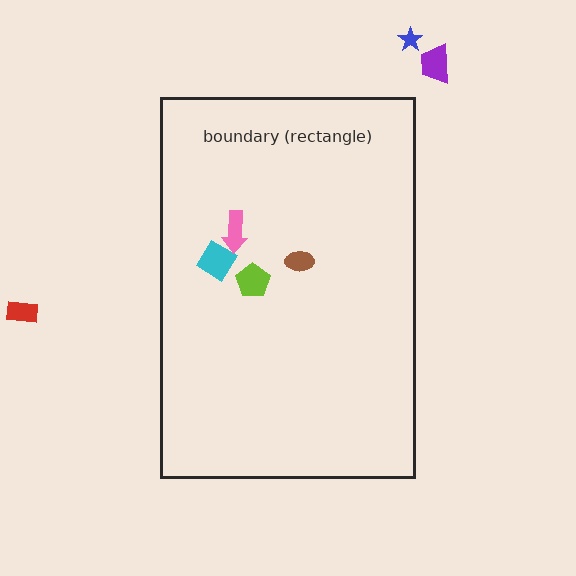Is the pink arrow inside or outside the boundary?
Inside.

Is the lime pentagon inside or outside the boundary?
Inside.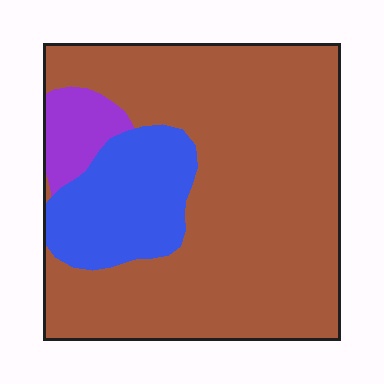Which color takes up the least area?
Purple, at roughly 5%.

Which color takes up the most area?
Brown, at roughly 75%.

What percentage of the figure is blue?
Blue covers about 20% of the figure.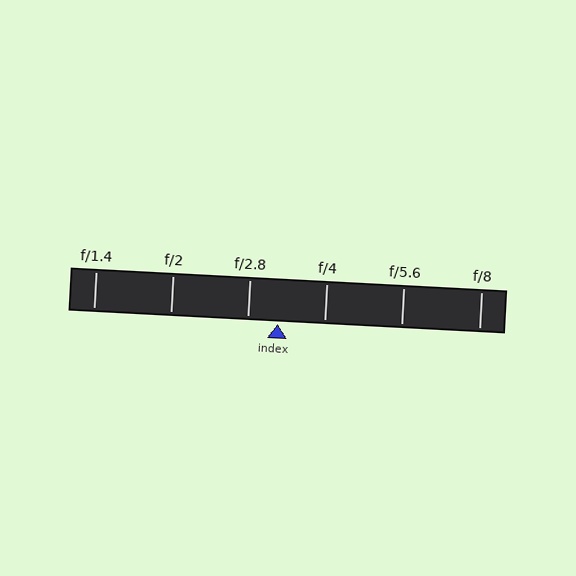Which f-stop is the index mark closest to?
The index mark is closest to f/2.8.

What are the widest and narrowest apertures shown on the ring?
The widest aperture shown is f/1.4 and the narrowest is f/8.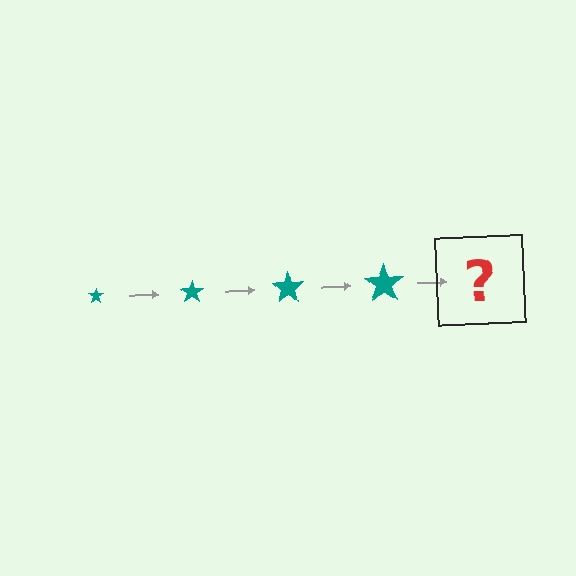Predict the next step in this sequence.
The next step is a teal star, larger than the previous one.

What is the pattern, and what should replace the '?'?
The pattern is that the star gets progressively larger each step. The '?' should be a teal star, larger than the previous one.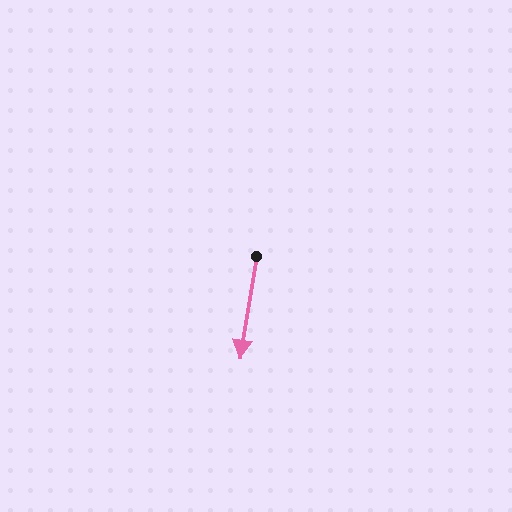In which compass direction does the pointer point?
South.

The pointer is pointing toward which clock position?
Roughly 6 o'clock.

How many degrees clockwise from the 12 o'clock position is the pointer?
Approximately 189 degrees.